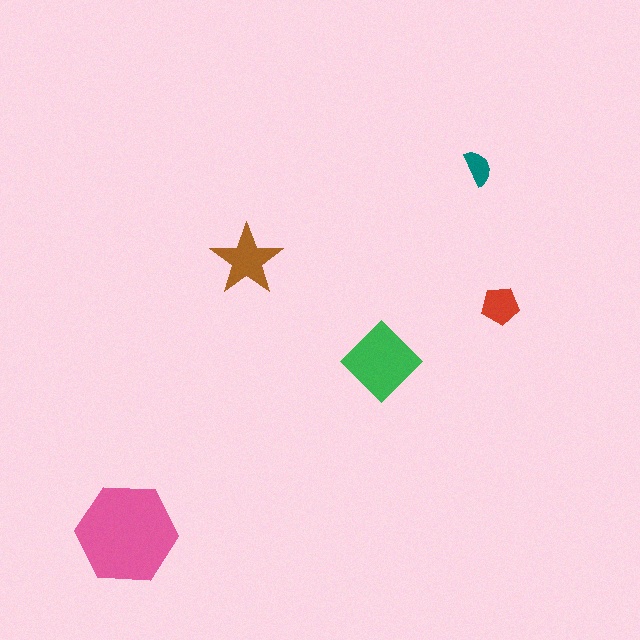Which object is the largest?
The pink hexagon.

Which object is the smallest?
The teal semicircle.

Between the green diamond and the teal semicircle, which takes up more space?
The green diamond.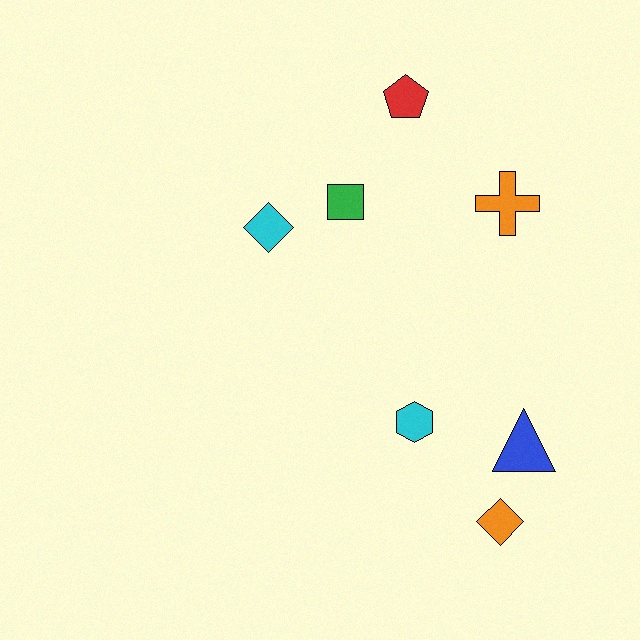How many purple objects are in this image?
There are no purple objects.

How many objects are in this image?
There are 7 objects.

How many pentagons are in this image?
There is 1 pentagon.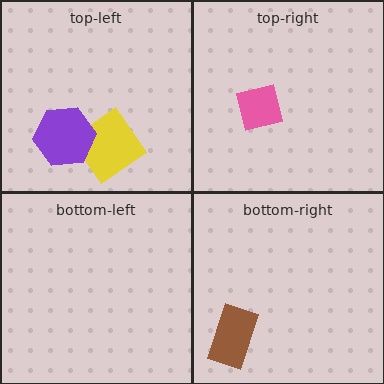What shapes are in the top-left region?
The yellow diamond, the purple hexagon.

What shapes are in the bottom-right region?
The brown rectangle.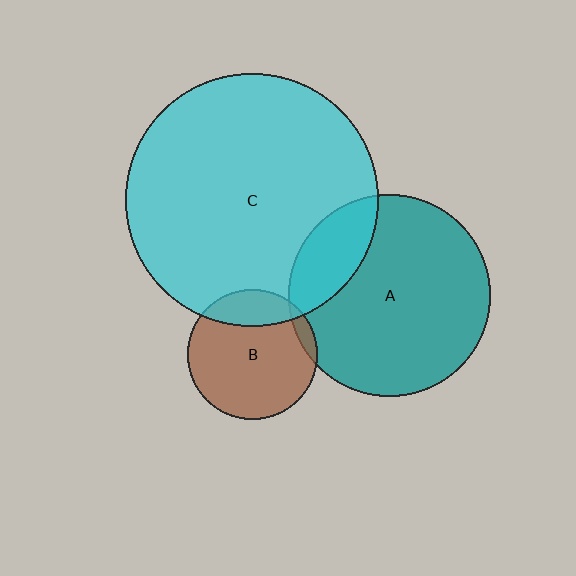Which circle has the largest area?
Circle C (cyan).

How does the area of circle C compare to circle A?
Approximately 1.6 times.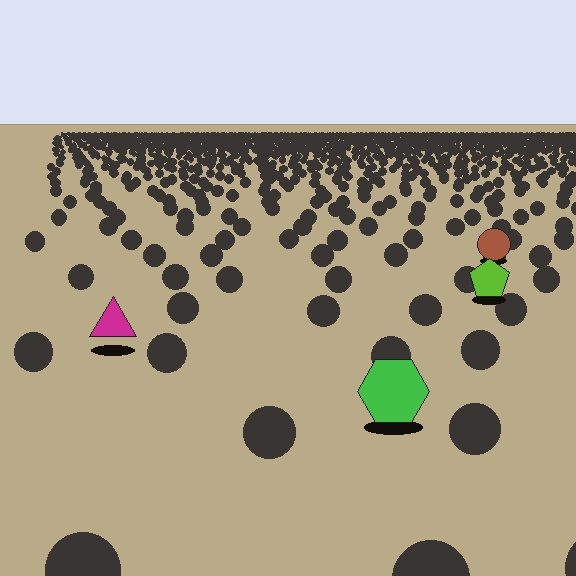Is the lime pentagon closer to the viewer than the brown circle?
Yes. The lime pentagon is closer — you can tell from the texture gradient: the ground texture is coarser near it.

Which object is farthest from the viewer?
The brown circle is farthest from the viewer. It appears smaller and the ground texture around it is denser.